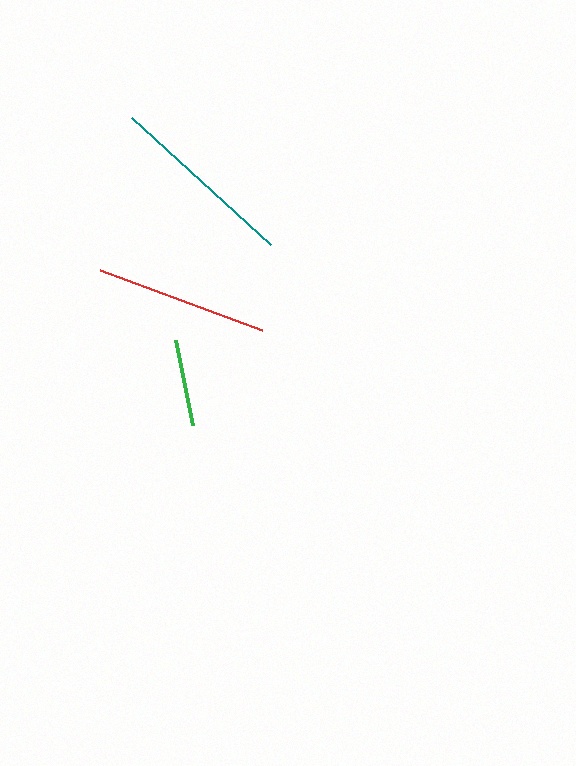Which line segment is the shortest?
The green line is the shortest at approximately 87 pixels.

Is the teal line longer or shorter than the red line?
The teal line is longer than the red line.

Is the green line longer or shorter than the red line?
The red line is longer than the green line.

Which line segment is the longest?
The teal line is the longest at approximately 188 pixels.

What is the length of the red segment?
The red segment is approximately 173 pixels long.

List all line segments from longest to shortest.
From longest to shortest: teal, red, green.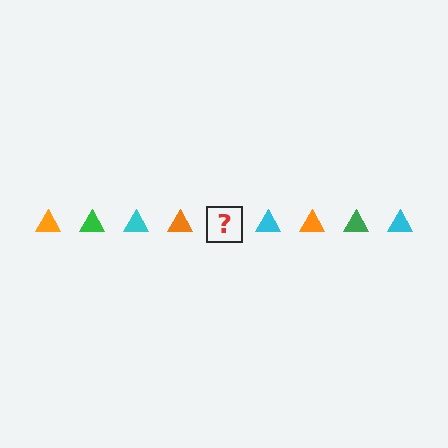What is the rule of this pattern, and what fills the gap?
The rule is that the pattern cycles through orange, green, cyan triangles. The gap should be filled with a green triangle.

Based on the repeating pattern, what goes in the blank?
The blank should be a green triangle.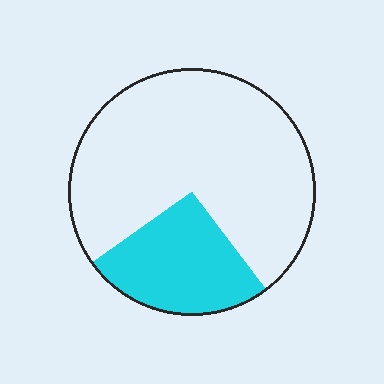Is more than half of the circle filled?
No.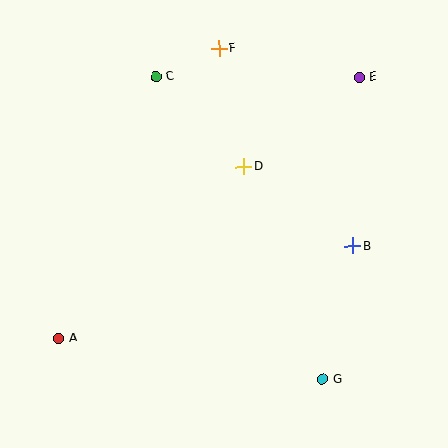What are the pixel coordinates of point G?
Point G is at (322, 379).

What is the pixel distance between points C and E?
The distance between C and E is 204 pixels.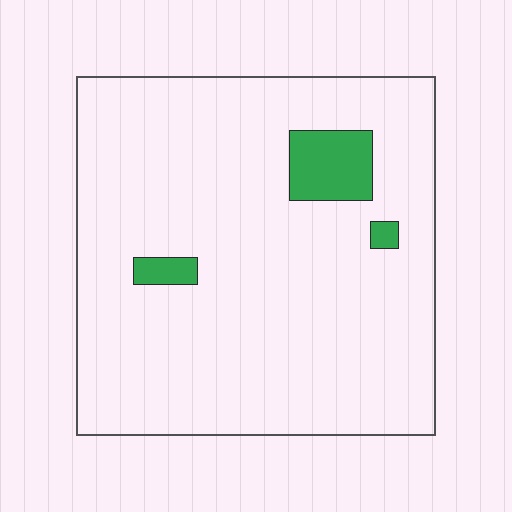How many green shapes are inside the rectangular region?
3.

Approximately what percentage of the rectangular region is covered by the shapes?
Approximately 5%.